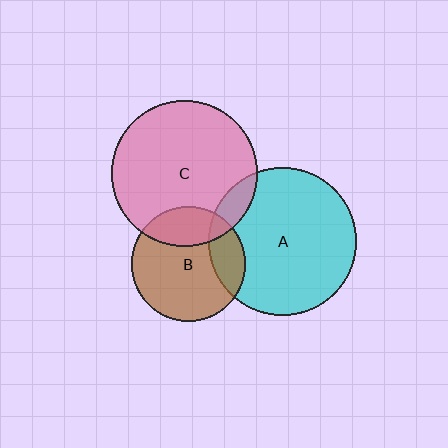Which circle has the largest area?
Circle A (cyan).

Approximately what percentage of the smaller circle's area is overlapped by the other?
Approximately 20%.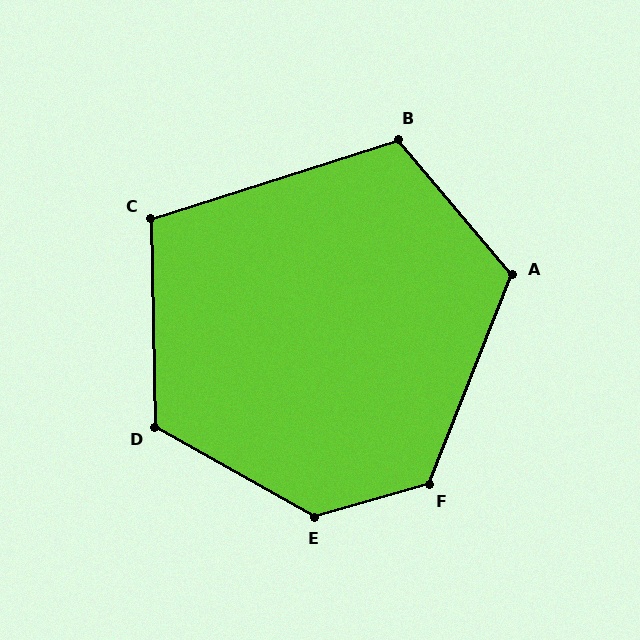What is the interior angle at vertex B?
Approximately 112 degrees (obtuse).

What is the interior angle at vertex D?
Approximately 120 degrees (obtuse).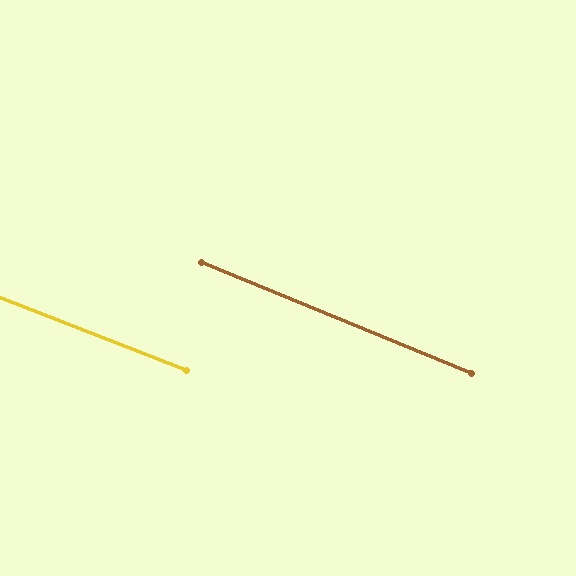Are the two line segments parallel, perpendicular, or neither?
Parallel — their directions differ by only 1.1°.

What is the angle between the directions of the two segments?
Approximately 1 degree.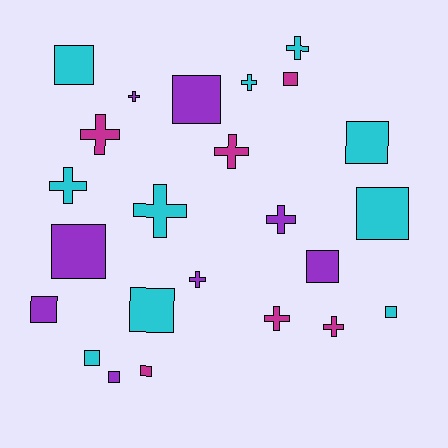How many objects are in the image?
There are 24 objects.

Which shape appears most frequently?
Square, with 13 objects.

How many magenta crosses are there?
There are 4 magenta crosses.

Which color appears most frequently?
Cyan, with 10 objects.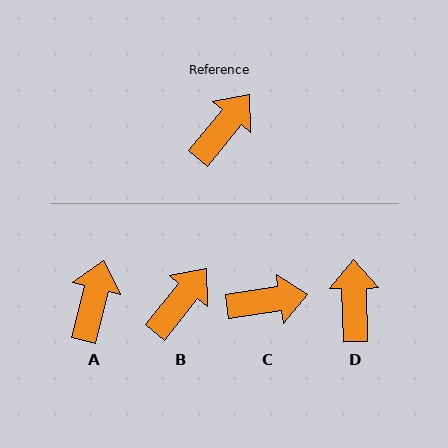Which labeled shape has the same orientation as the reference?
B.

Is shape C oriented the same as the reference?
No, it is off by about 42 degrees.